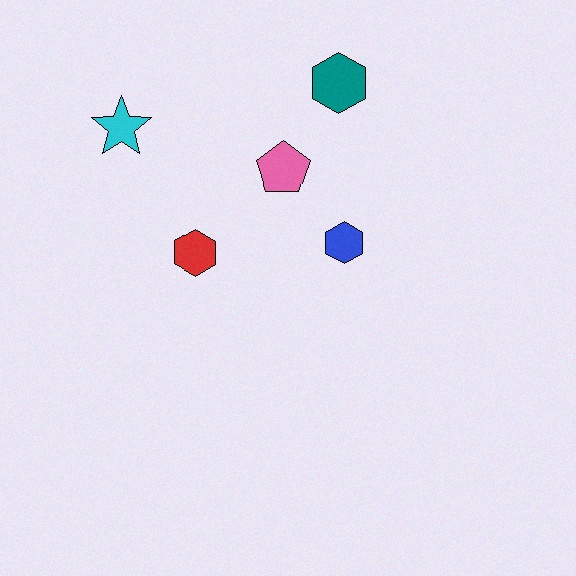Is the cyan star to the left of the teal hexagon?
Yes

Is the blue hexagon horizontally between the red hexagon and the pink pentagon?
No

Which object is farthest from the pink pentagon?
The cyan star is farthest from the pink pentagon.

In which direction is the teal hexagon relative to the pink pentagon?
The teal hexagon is above the pink pentagon.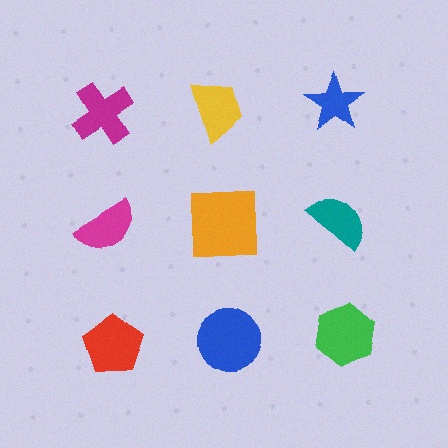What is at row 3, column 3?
A green hexagon.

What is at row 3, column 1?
A red pentagon.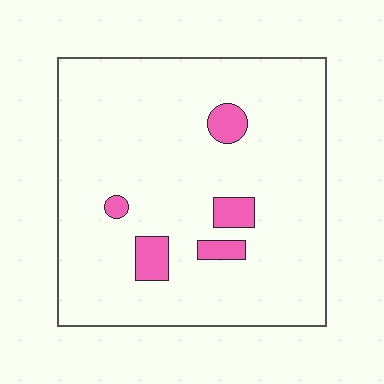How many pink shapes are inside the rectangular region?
5.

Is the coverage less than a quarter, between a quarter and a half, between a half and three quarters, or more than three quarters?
Less than a quarter.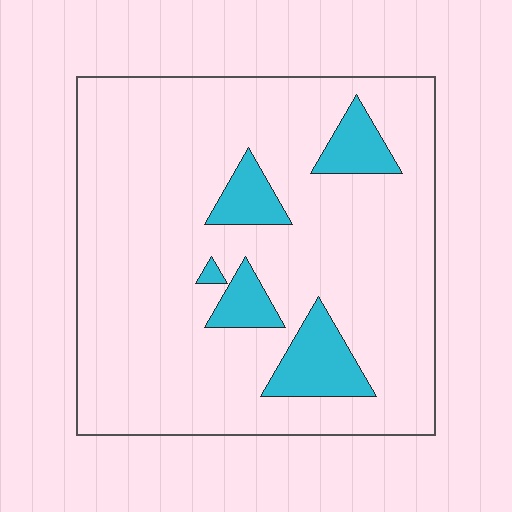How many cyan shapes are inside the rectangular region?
5.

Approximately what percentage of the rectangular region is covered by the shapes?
Approximately 15%.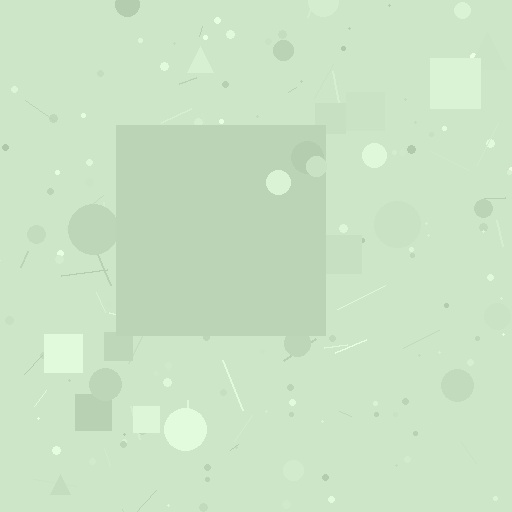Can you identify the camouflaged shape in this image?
The camouflaged shape is a square.